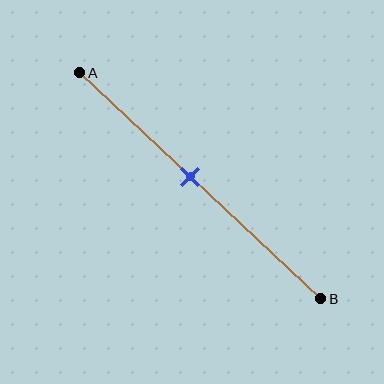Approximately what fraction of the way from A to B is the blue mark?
The blue mark is approximately 45% of the way from A to B.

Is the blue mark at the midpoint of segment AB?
No, the mark is at about 45% from A, not at the 50% midpoint.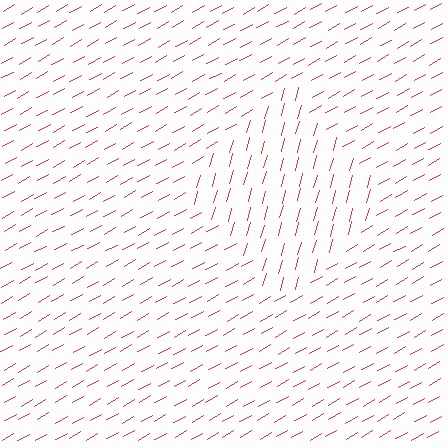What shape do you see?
I see a diamond.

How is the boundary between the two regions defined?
The boundary is defined purely by a change in line orientation (approximately 45 degrees difference). All lines are the same color and thickness.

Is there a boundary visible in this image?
Yes, there is a texture boundary formed by a change in line orientation.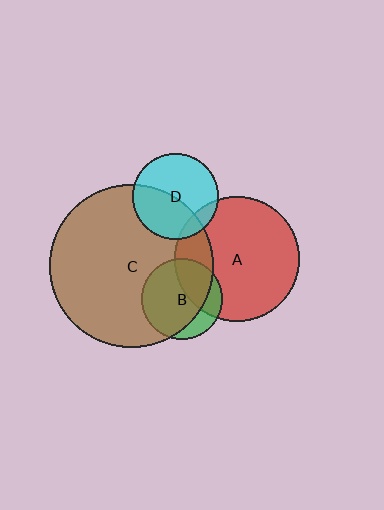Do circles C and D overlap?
Yes.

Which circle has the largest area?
Circle C (brown).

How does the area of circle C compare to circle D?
Approximately 3.6 times.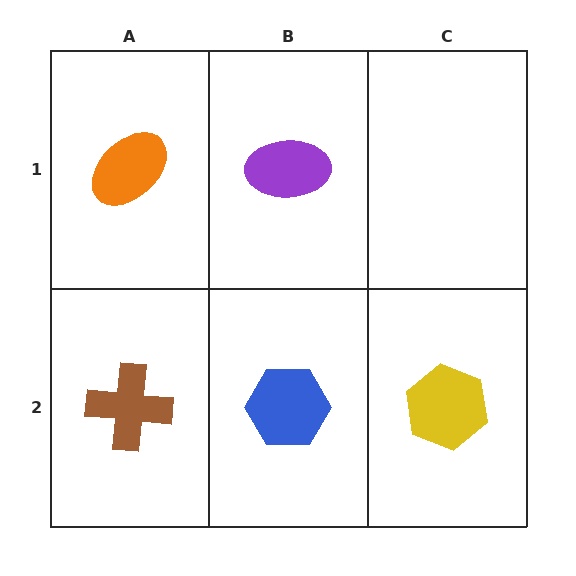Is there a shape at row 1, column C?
No, that cell is empty.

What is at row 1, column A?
An orange ellipse.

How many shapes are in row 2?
3 shapes.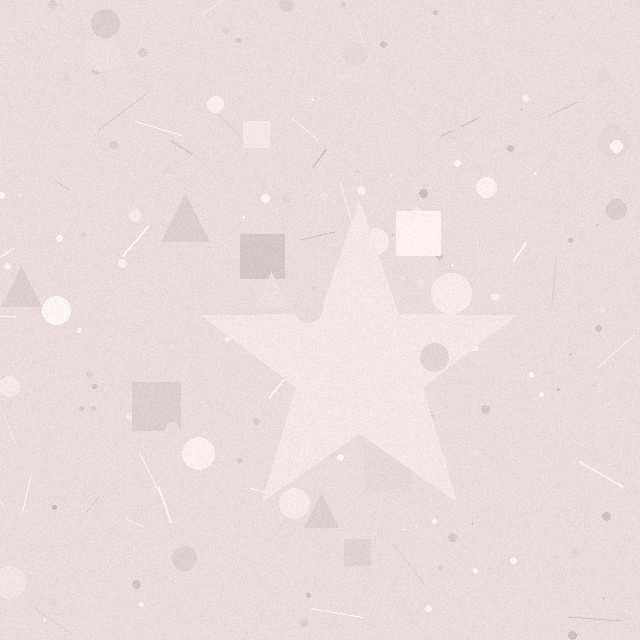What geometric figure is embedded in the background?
A star is embedded in the background.